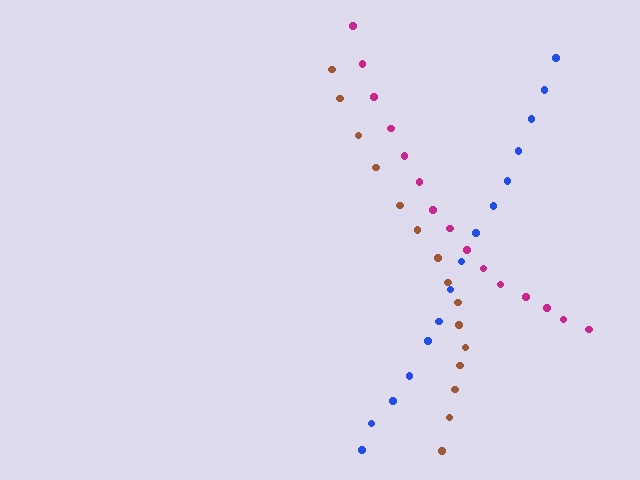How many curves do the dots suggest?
There are 3 distinct paths.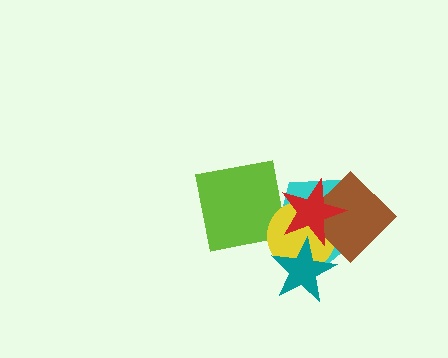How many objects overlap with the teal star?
4 objects overlap with the teal star.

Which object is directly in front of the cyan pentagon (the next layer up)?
The yellow circle is directly in front of the cyan pentagon.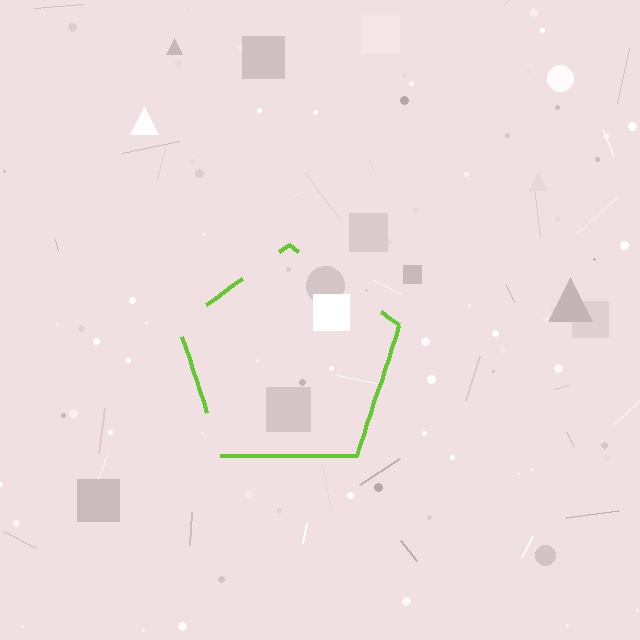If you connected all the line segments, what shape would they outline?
They would outline a pentagon.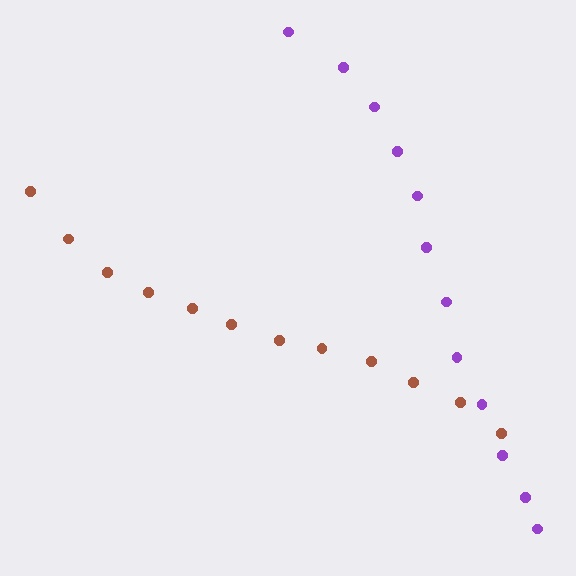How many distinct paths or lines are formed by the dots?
There are 2 distinct paths.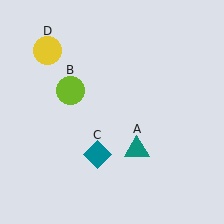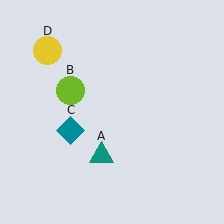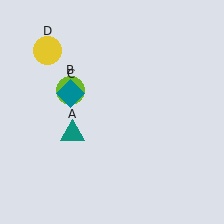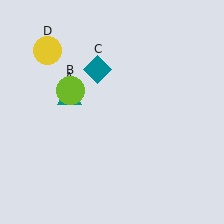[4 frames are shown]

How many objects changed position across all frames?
2 objects changed position: teal triangle (object A), teal diamond (object C).